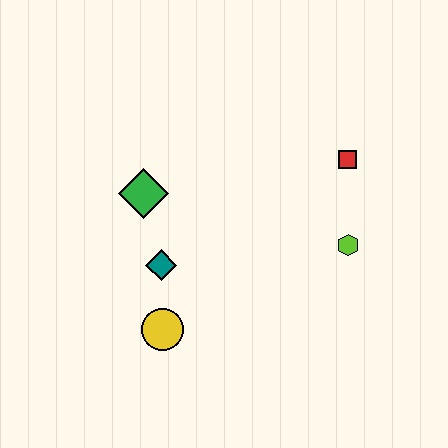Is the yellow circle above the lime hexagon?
No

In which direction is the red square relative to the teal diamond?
The red square is to the right of the teal diamond.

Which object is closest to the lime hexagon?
The red square is closest to the lime hexagon.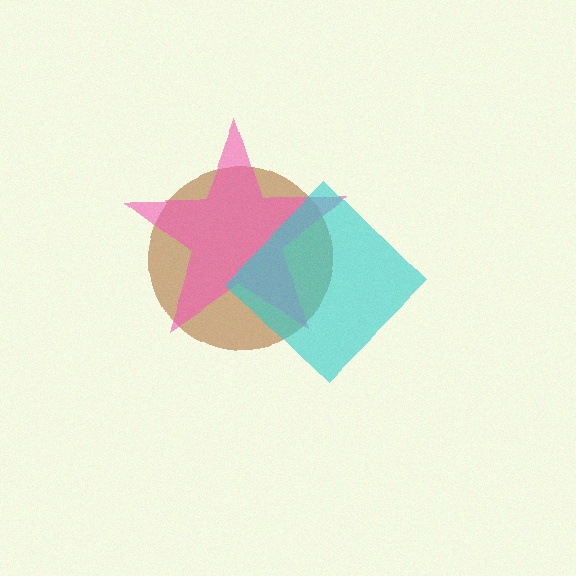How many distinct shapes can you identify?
There are 3 distinct shapes: a brown circle, a pink star, a cyan diamond.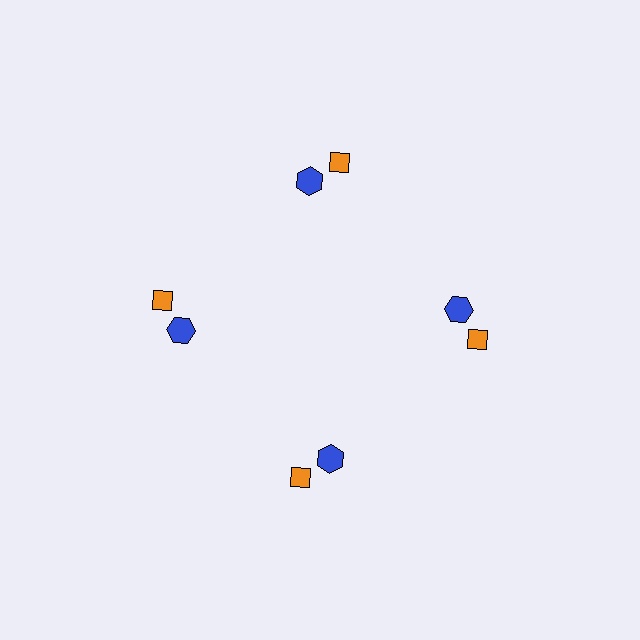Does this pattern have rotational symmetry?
Yes, this pattern has 4-fold rotational symmetry. It looks the same after rotating 90 degrees around the center.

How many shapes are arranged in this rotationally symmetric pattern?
There are 8 shapes, arranged in 4 groups of 2.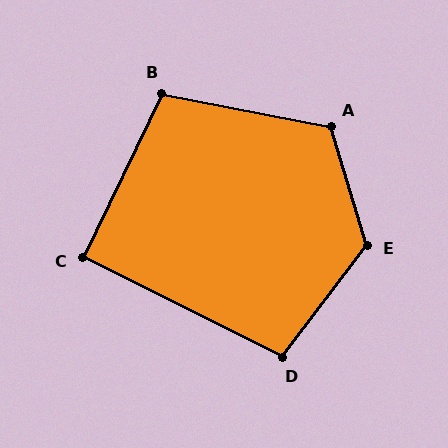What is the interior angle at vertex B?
Approximately 105 degrees (obtuse).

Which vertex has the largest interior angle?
E, at approximately 126 degrees.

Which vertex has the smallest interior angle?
C, at approximately 91 degrees.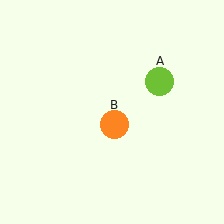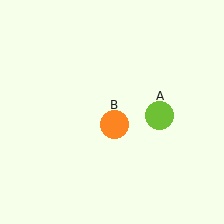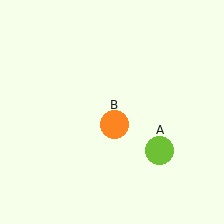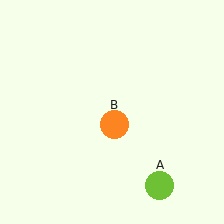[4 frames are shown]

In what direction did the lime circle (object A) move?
The lime circle (object A) moved down.